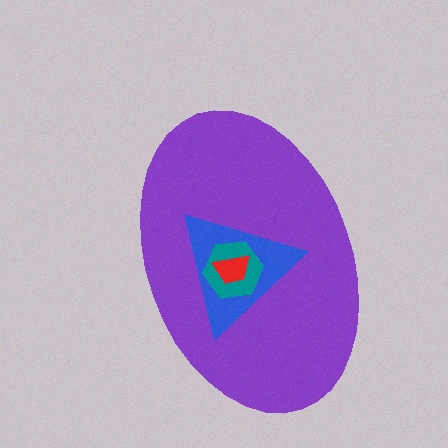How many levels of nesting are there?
4.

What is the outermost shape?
The purple ellipse.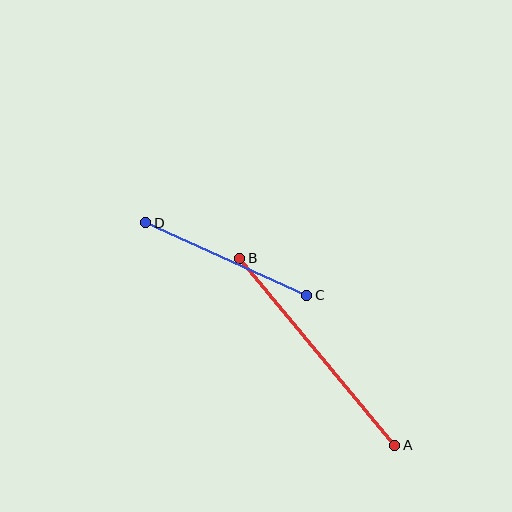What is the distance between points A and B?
The distance is approximately 243 pixels.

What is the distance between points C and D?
The distance is approximately 176 pixels.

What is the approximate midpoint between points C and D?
The midpoint is at approximately (226, 259) pixels.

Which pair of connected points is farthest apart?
Points A and B are farthest apart.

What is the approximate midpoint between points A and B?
The midpoint is at approximately (317, 352) pixels.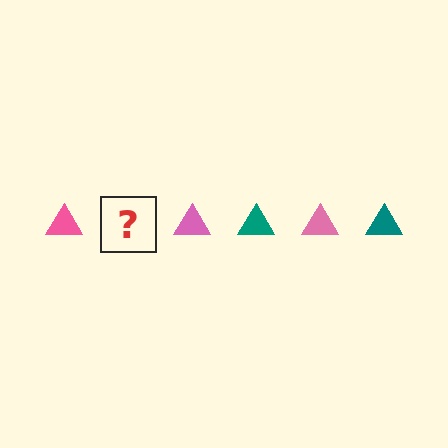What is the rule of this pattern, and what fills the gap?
The rule is that the pattern cycles through pink, teal triangles. The gap should be filled with a teal triangle.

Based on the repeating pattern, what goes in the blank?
The blank should be a teal triangle.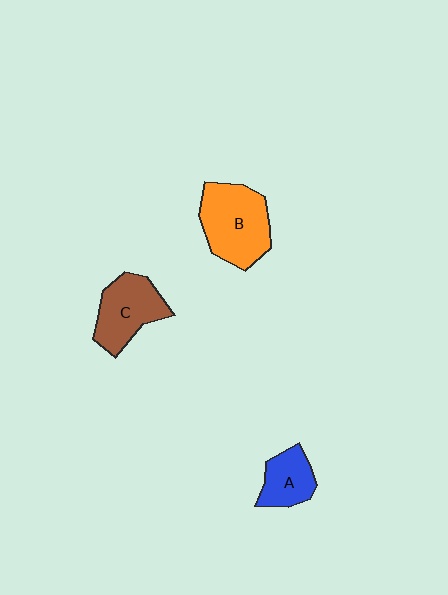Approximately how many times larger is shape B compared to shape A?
Approximately 1.8 times.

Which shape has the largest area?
Shape B (orange).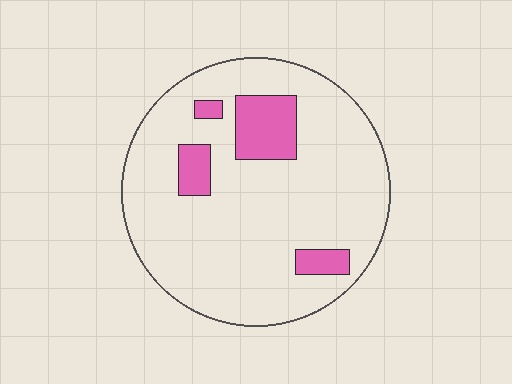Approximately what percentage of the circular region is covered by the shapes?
Approximately 15%.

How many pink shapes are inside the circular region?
4.